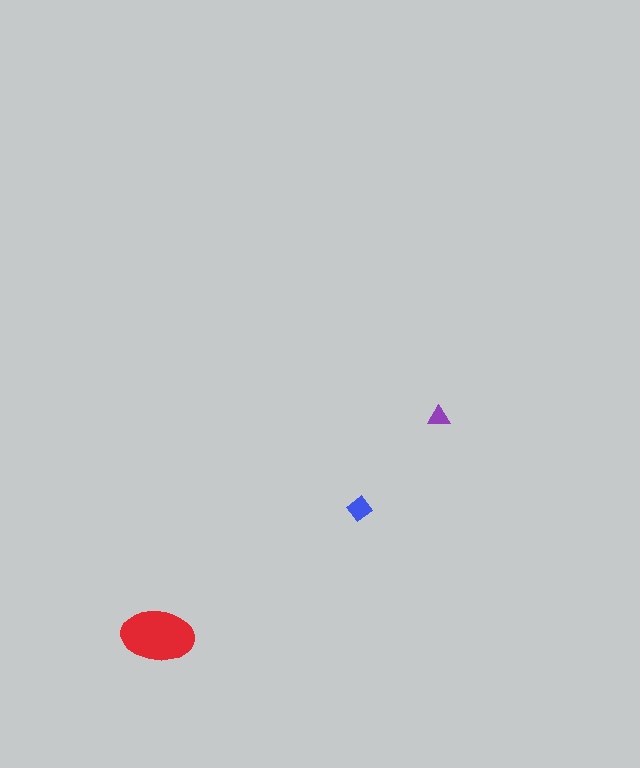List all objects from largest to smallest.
The red ellipse, the blue diamond, the purple triangle.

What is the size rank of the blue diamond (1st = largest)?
2nd.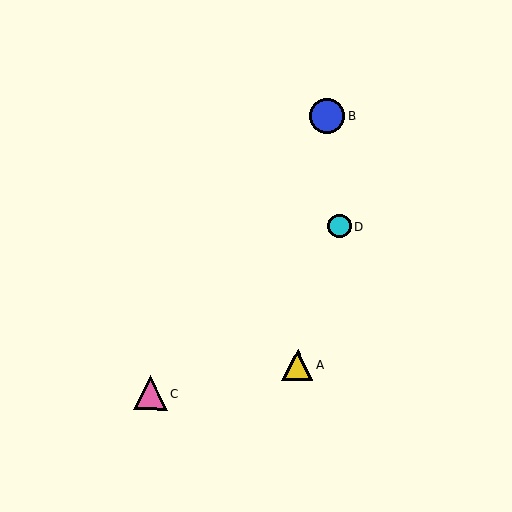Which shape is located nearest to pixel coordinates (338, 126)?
The blue circle (labeled B) at (327, 116) is nearest to that location.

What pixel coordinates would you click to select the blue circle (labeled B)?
Click at (327, 116) to select the blue circle B.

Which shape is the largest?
The blue circle (labeled B) is the largest.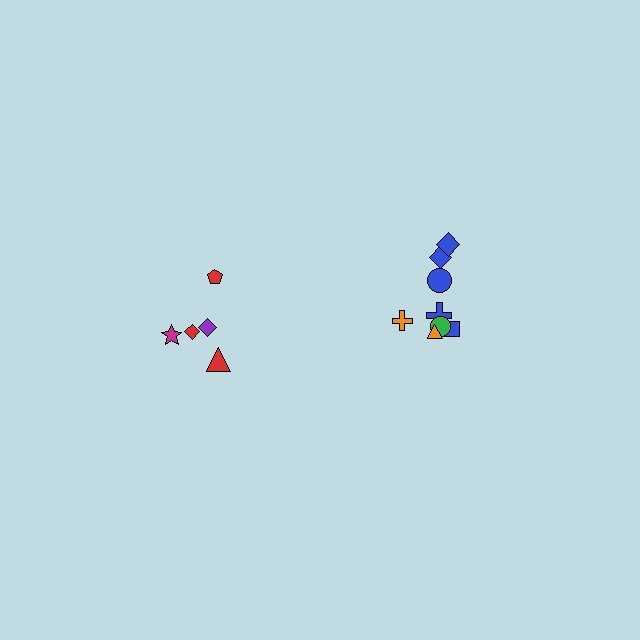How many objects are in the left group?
There are 5 objects.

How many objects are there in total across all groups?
There are 13 objects.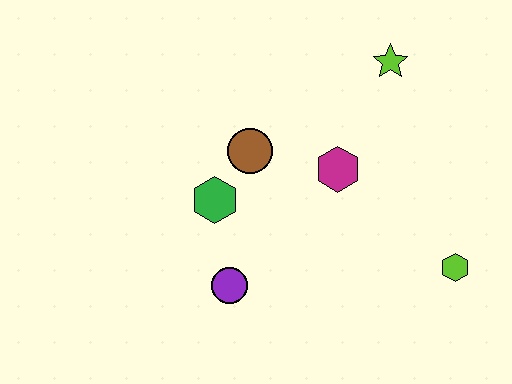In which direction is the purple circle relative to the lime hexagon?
The purple circle is to the left of the lime hexagon.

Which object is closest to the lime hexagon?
The magenta hexagon is closest to the lime hexagon.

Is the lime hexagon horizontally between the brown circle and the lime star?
No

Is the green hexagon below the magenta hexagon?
Yes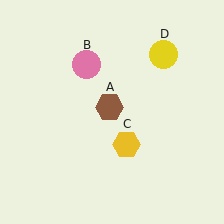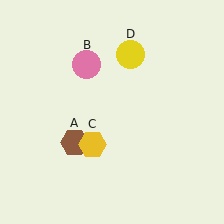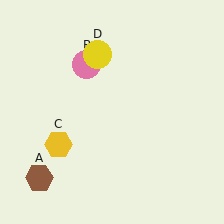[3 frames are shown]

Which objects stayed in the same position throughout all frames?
Pink circle (object B) remained stationary.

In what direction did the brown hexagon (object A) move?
The brown hexagon (object A) moved down and to the left.